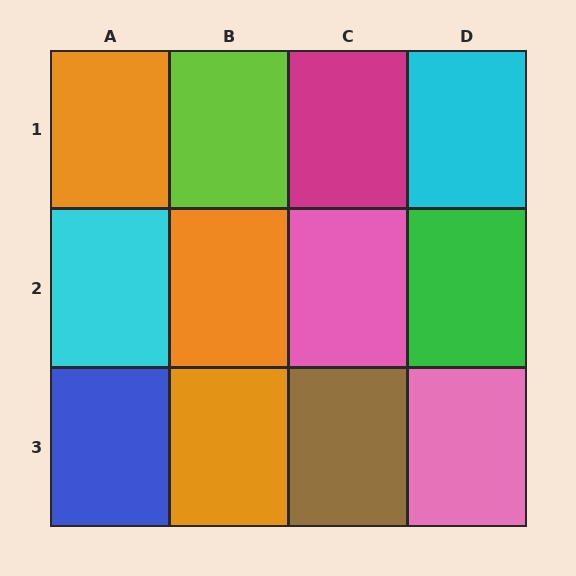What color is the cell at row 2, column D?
Green.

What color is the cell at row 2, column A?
Cyan.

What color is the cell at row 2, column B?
Orange.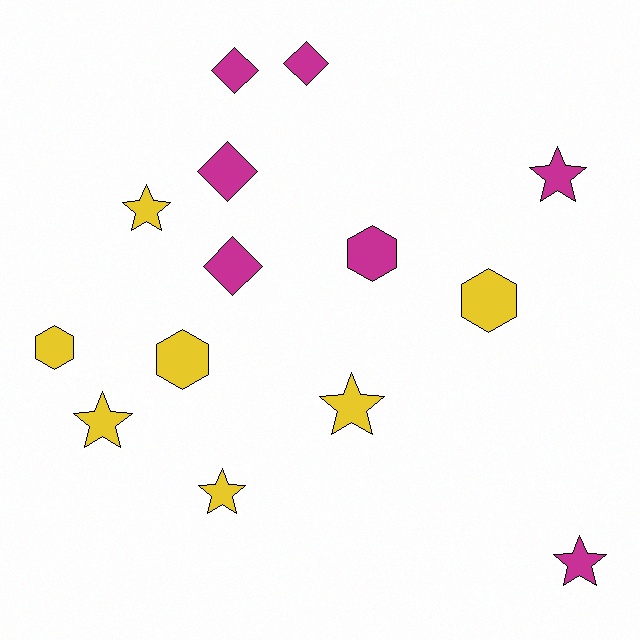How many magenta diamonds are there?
There are 4 magenta diamonds.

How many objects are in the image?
There are 14 objects.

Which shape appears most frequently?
Star, with 6 objects.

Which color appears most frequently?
Magenta, with 7 objects.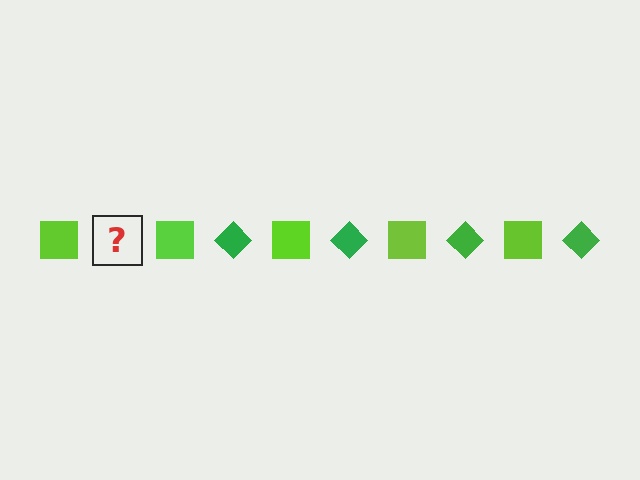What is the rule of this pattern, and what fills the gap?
The rule is that the pattern alternates between lime square and green diamond. The gap should be filled with a green diamond.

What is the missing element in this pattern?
The missing element is a green diamond.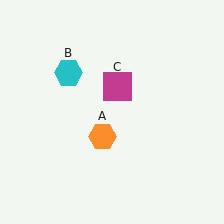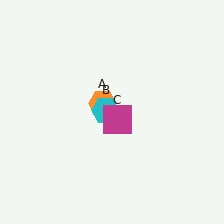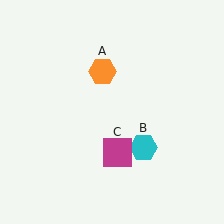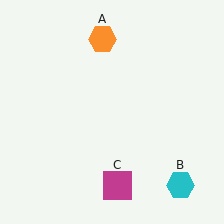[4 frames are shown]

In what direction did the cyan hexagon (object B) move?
The cyan hexagon (object B) moved down and to the right.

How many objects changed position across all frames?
3 objects changed position: orange hexagon (object A), cyan hexagon (object B), magenta square (object C).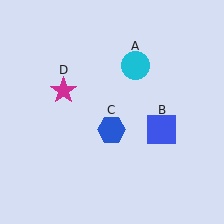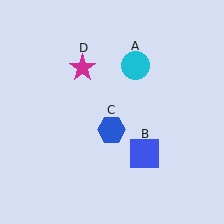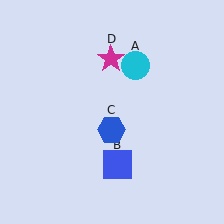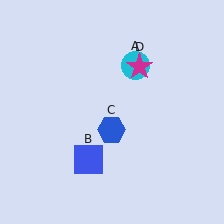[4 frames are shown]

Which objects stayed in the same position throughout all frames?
Cyan circle (object A) and blue hexagon (object C) remained stationary.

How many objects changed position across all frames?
2 objects changed position: blue square (object B), magenta star (object D).